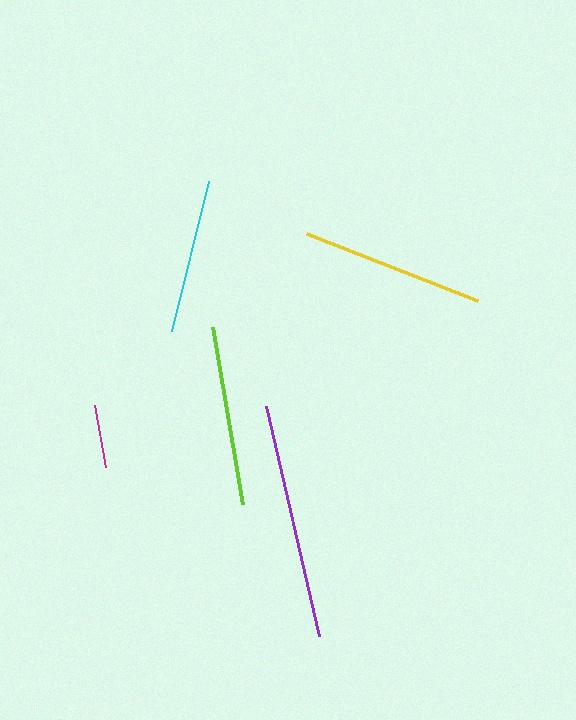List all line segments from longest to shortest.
From longest to shortest: purple, yellow, lime, cyan, magenta.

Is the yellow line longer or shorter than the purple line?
The purple line is longer than the yellow line.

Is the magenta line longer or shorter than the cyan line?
The cyan line is longer than the magenta line.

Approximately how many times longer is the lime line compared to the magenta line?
The lime line is approximately 2.8 times the length of the magenta line.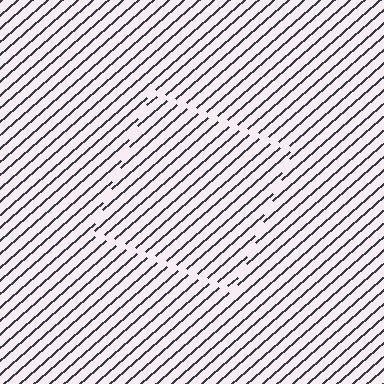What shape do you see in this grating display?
An illusory square. The interior of the shape contains the same grating, shifted by half a period — the contour is defined by the phase discontinuity where line-ends from the inner and outer gratings abut.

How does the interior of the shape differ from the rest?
The interior of the shape contains the same grating, shifted by half a period — the contour is defined by the phase discontinuity where line-ends from the inner and outer gratings abut.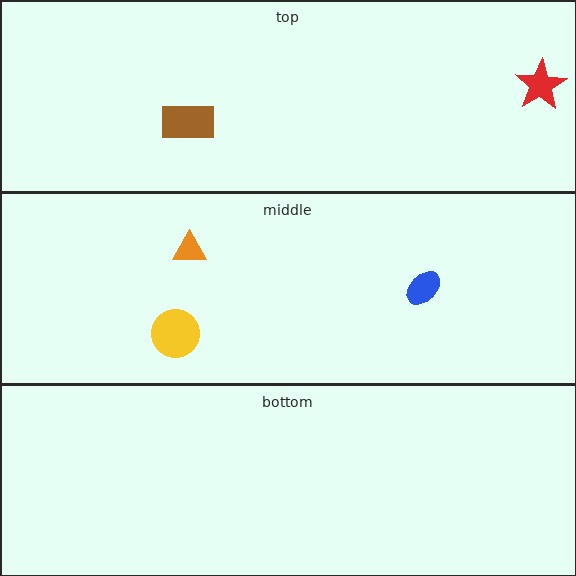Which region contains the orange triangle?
The middle region.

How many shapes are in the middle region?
3.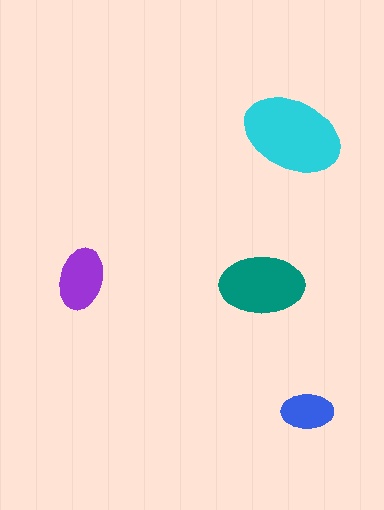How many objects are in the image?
There are 4 objects in the image.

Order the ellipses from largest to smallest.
the cyan one, the teal one, the purple one, the blue one.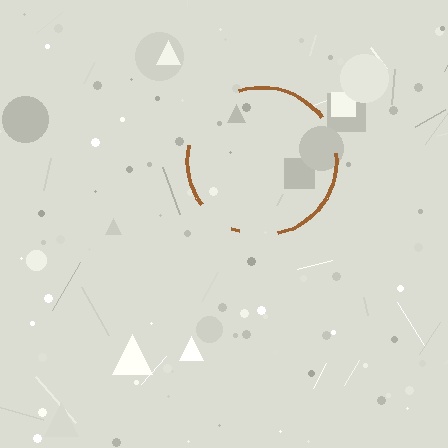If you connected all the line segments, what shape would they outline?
They would outline a circle.